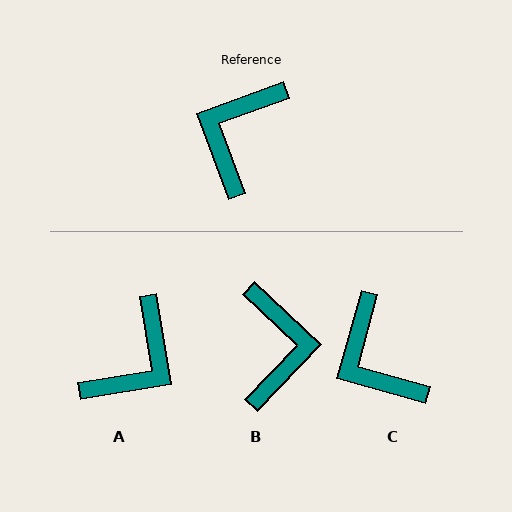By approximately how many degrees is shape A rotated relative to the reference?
Approximately 169 degrees counter-clockwise.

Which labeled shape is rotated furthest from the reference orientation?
A, about 169 degrees away.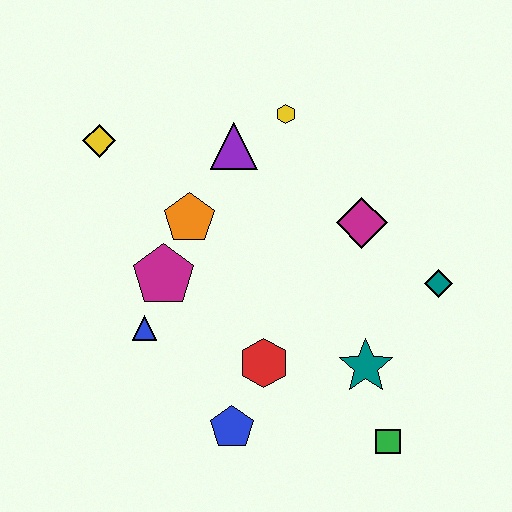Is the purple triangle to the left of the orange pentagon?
No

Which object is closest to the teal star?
The green square is closest to the teal star.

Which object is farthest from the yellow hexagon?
The green square is farthest from the yellow hexagon.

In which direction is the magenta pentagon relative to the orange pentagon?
The magenta pentagon is below the orange pentagon.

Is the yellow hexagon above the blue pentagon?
Yes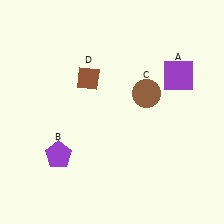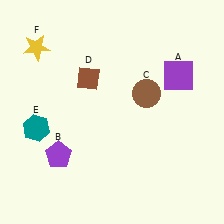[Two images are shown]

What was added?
A teal hexagon (E), a yellow star (F) were added in Image 2.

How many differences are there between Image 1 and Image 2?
There are 2 differences between the two images.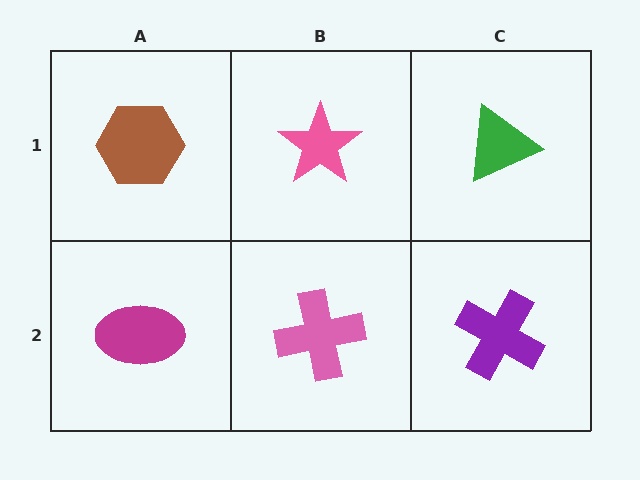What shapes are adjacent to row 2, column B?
A pink star (row 1, column B), a magenta ellipse (row 2, column A), a purple cross (row 2, column C).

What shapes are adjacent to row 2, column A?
A brown hexagon (row 1, column A), a pink cross (row 2, column B).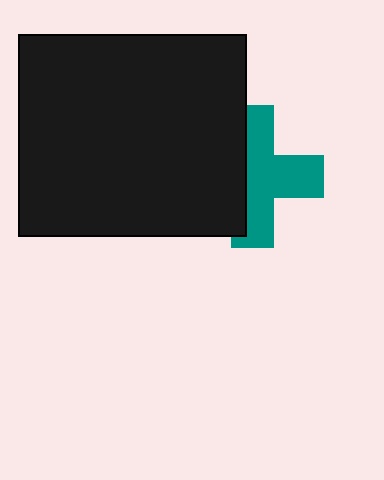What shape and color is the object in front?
The object in front is a black rectangle.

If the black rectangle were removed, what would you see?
You would see the complete teal cross.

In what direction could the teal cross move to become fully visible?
The teal cross could move right. That would shift it out from behind the black rectangle entirely.